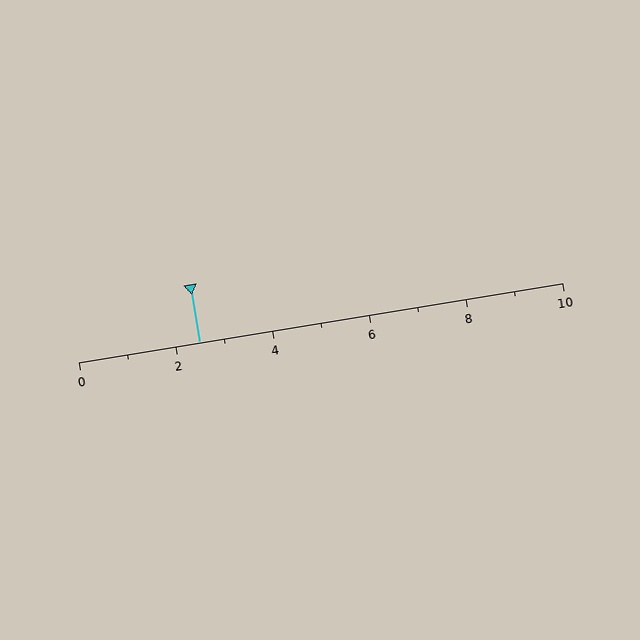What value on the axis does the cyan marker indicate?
The marker indicates approximately 2.5.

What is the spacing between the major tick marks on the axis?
The major ticks are spaced 2 apart.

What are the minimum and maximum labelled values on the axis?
The axis runs from 0 to 10.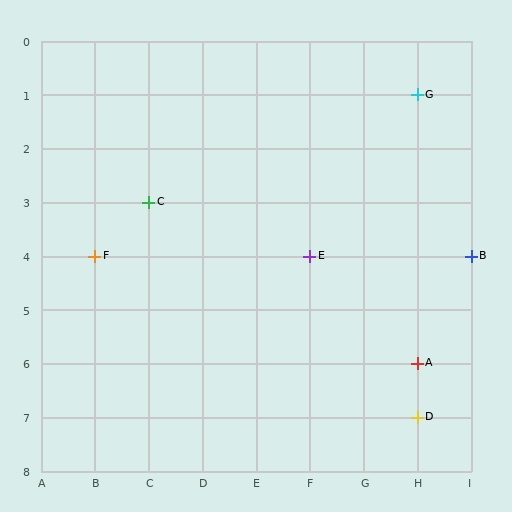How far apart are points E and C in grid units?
Points E and C are 3 columns and 1 row apart (about 3.2 grid units diagonally).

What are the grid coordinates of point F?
Point F is at grid coordinates (B, 4).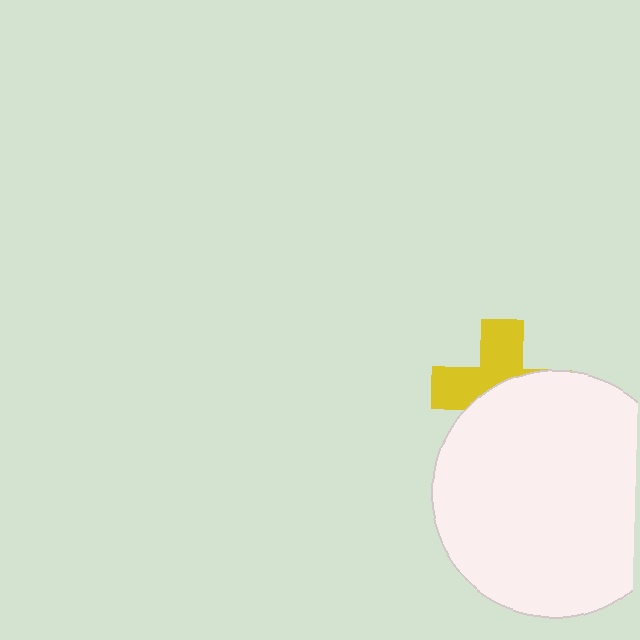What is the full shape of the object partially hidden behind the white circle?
The partially hidden object is a yellow cross.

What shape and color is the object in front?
The object in front is a white circle.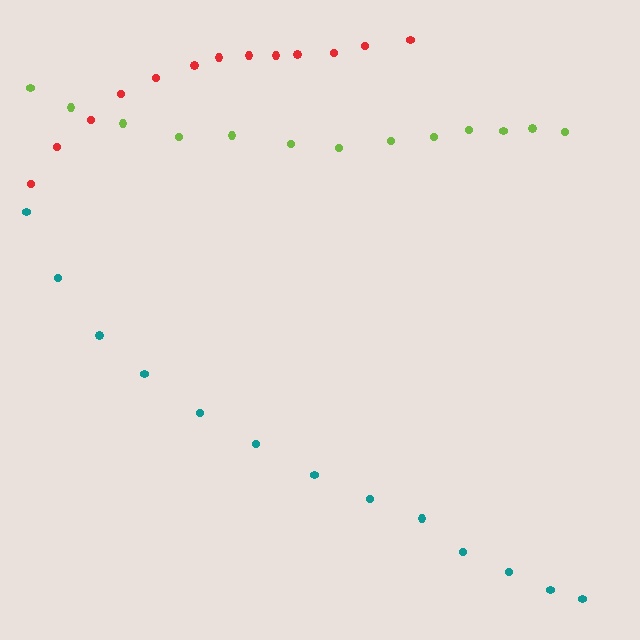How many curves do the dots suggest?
There are 3 distinct paths.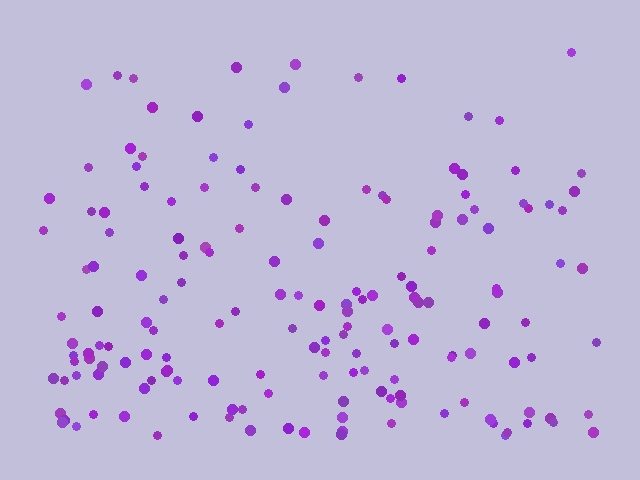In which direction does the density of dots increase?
From top to bottom, with the bottom side densest.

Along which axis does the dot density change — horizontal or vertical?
Vertical.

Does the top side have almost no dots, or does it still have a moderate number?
Still a moderate number, just noticeably fewer than the bottom.